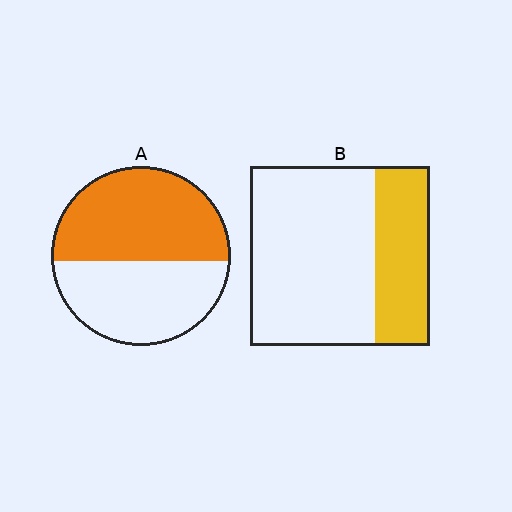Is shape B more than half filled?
No.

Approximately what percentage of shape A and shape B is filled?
A is approximately 55% and B is approximately 30%.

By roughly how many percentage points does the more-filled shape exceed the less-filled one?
By roughly 25 percentage points (A over B).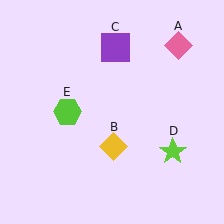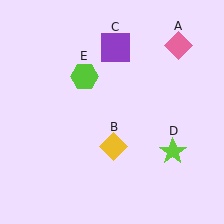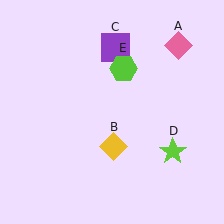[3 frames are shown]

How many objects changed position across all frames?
1 object changed position: lime hexagon (object E).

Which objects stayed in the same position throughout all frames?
Pink diamond (object A) and yellow diamond (object B) and purple square (object C) and lime star (object D) remained stationary.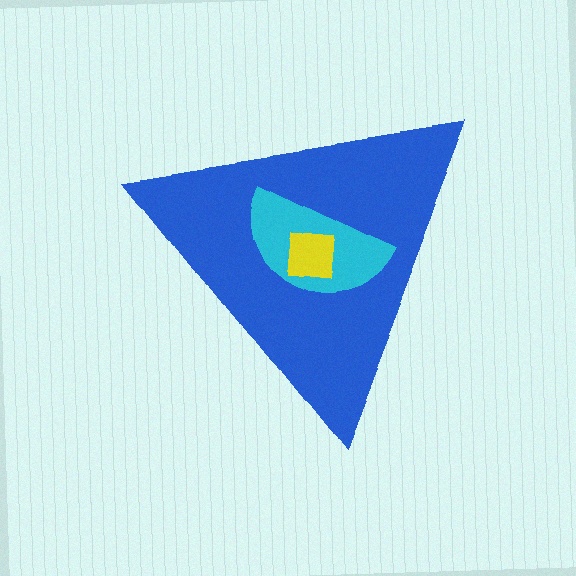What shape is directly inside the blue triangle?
The cyan semicircle.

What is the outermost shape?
The blue triangle.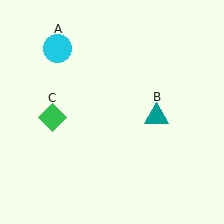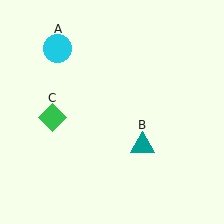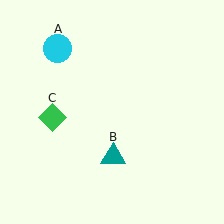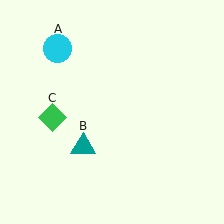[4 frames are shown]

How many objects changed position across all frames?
1 object changed position: teal triangle (object B).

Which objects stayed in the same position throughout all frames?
Cyan circle (object A) and green diamond (object C) remained stationary.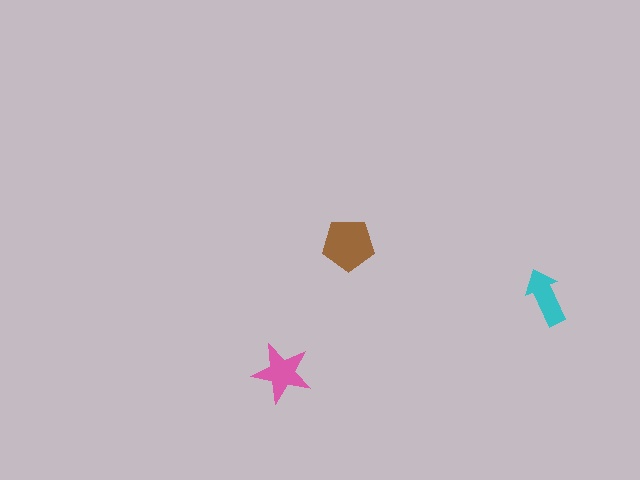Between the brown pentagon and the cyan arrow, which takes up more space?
The brown pentagon.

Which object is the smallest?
The cyan arrow.